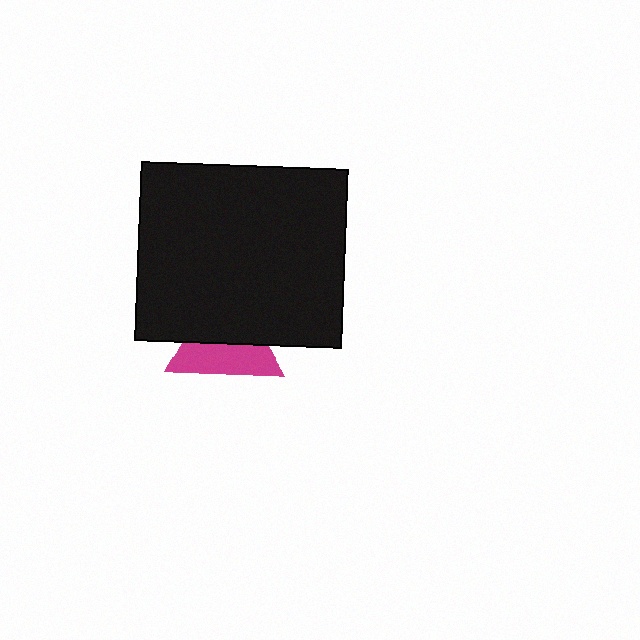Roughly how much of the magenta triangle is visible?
About half of it is visible (roughly 49%).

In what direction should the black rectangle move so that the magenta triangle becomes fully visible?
The black rectangle should move up. That is the shortest direction to clear the overlap and leave the magenta triangle fully visible.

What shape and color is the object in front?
The object in front is a black rectangle.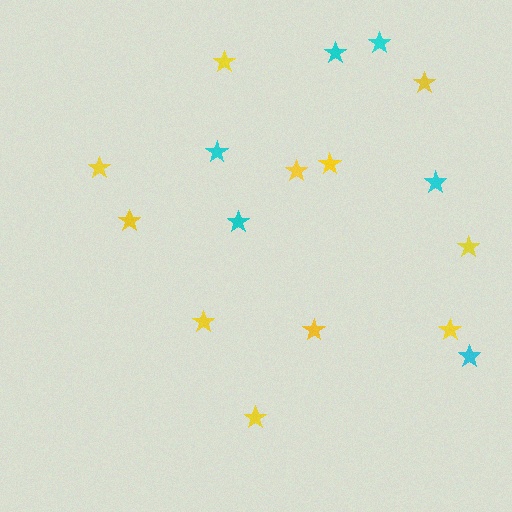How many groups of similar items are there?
There are 2 groups: one group of yellow stars (11) and one group of cyan stars (6).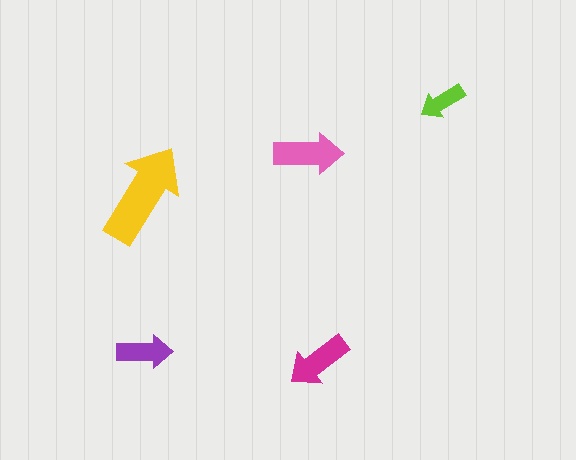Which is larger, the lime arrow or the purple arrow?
The purple one.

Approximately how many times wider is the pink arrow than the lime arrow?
About 1.5 times wider.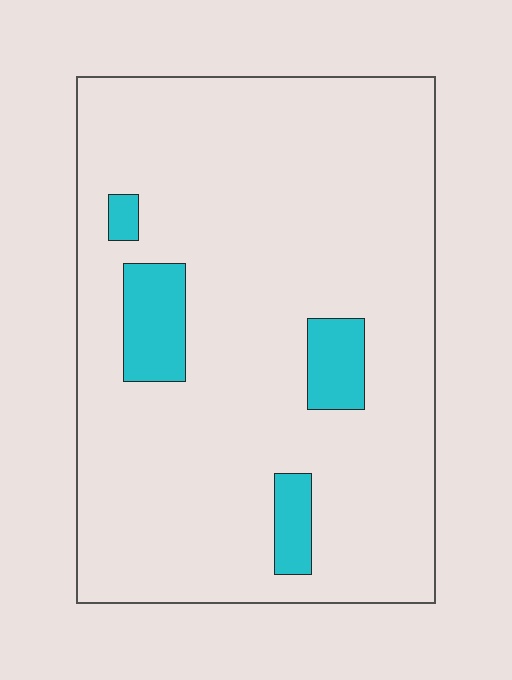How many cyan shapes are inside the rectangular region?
4.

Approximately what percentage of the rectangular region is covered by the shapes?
Approximately 10%.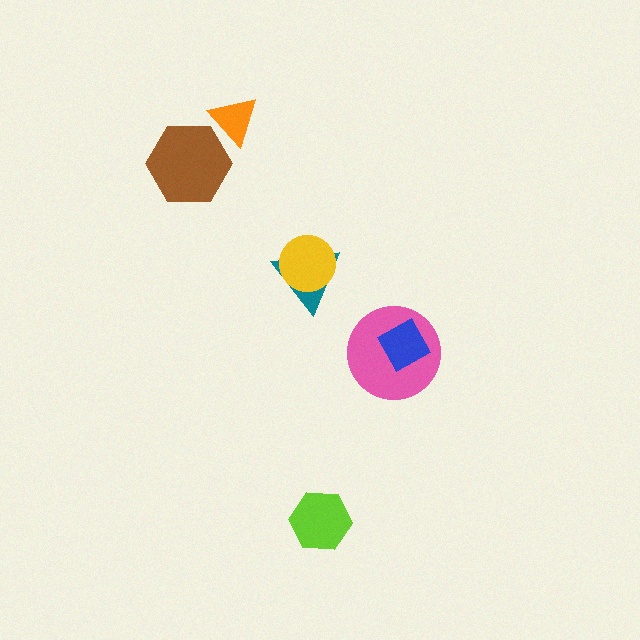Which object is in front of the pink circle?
The blue diamond is in front of the pink circle.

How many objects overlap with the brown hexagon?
1 object overlaps with the brown hexagon.